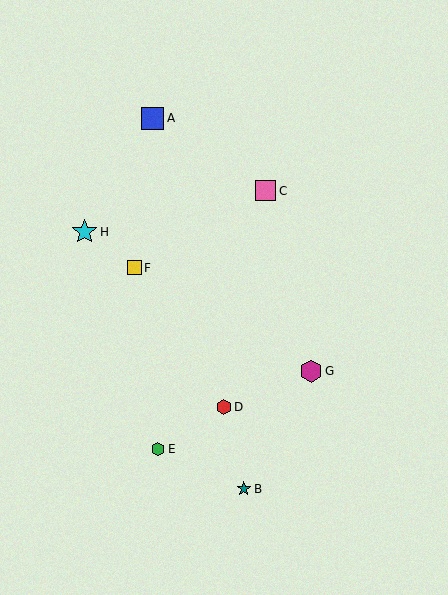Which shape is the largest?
The cyan star (labeled H) is the largest.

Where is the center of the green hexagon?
The center of the green hexagon is at (158, 449).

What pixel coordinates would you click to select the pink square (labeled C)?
Click at (266, 191) to select the pink square C.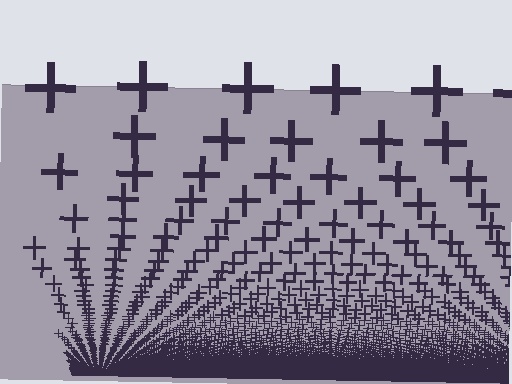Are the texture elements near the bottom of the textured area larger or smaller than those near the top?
Smaller. The gradient is inverted — elements near the bottom are smaller and denser.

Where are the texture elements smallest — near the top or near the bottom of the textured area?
Near the bottom.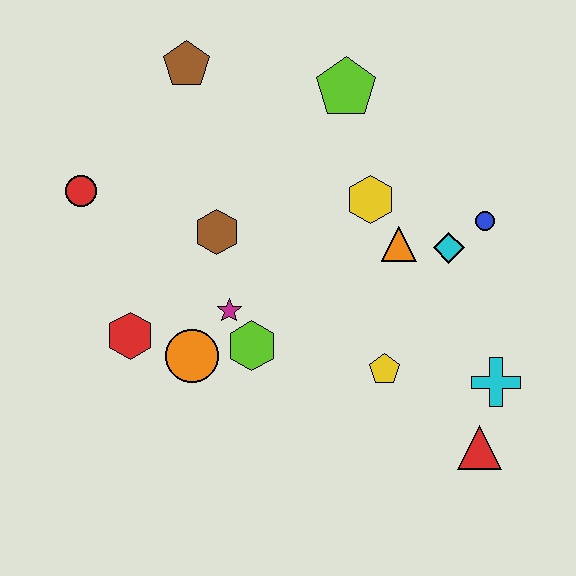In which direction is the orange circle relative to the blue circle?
The orange circle is to the left of the blue circle.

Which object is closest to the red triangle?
The cyan cross is closest to the red triangle.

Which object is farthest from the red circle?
The red triangle is farthest from the red circle.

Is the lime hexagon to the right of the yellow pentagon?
No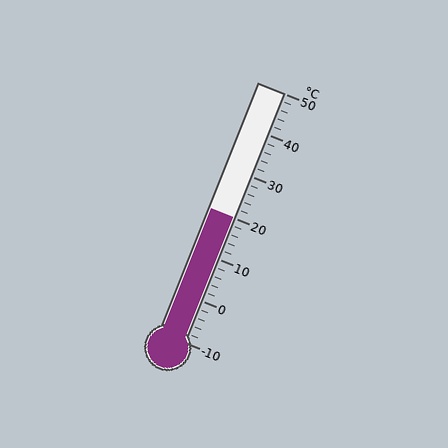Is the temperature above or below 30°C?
The temperature is below 30°C.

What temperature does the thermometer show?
The thermometer shows approximately 20°C.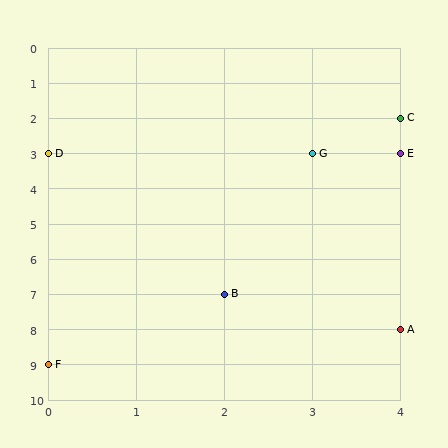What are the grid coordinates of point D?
Point D is at grid coordinates (0, 3).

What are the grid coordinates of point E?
Point E is at grid coordinates (4, 3).